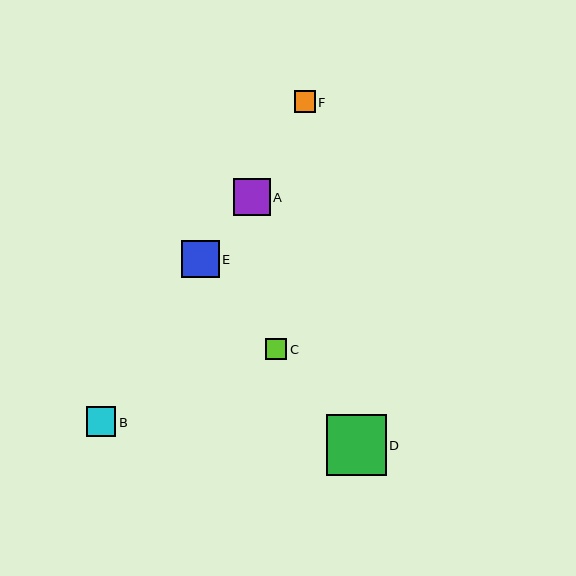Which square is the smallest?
Square F is the smallest with a size of approximately 21 pixels.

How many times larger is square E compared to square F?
Square E is approximately 1.8 times the size of square F.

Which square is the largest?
Square D is the largest with a size of approximately 60 pixels.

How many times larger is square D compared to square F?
Square D is approximately 2.8 times the size of square F.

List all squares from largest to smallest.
From largest to smallest: D, E, A, B, C, F.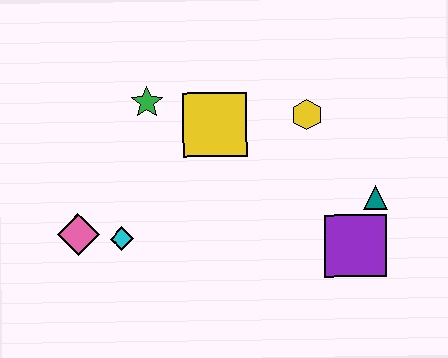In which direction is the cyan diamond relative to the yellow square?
The cyan diamond is below the yellow square.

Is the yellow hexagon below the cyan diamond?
No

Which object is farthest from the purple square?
The pink diamond is farthest from the purple square.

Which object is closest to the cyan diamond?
The pink diamond is closest to the cyan diamond.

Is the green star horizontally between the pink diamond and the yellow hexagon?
Yes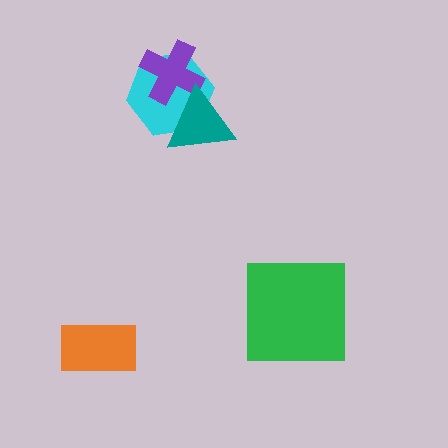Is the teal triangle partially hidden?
No, no other shape covers it.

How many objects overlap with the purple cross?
2 objects overlap with the purple cross.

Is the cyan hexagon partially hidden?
Yes, it is partially covered by another shape.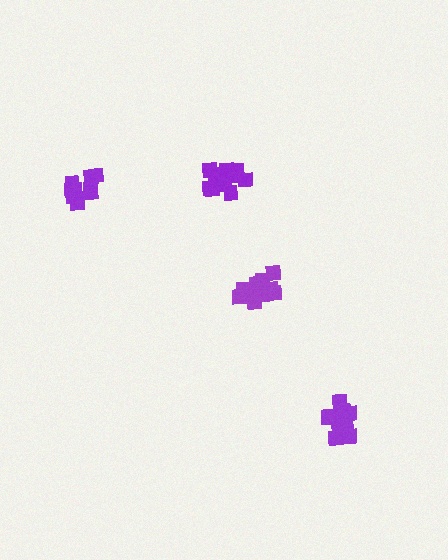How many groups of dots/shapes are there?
There are 4 groups.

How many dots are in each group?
Group 1: 14 dots, Group 2: 13 dots, Group 3: 13 dots, Group 4: 11 dots (51 total).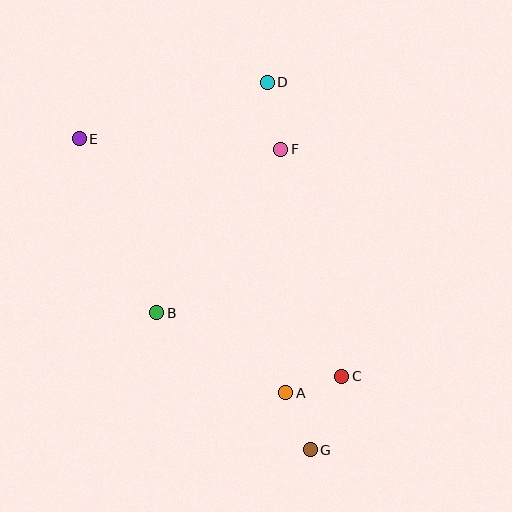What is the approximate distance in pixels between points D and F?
The distance between D and F is approximately 68 pixels.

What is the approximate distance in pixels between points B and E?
The distance between B and E is approximately 190 pixels.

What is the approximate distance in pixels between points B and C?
The distance between B and C is approximately 196 pixels.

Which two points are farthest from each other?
Points E and G are farthest from each other.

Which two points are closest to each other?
Points A and C are closest to each other.